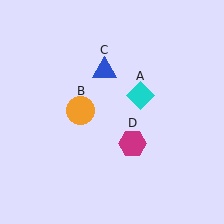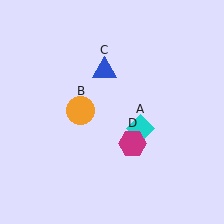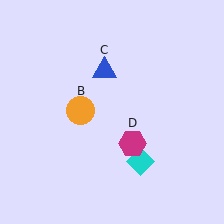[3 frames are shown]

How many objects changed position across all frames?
1 object changed position: cyan diamond (object A).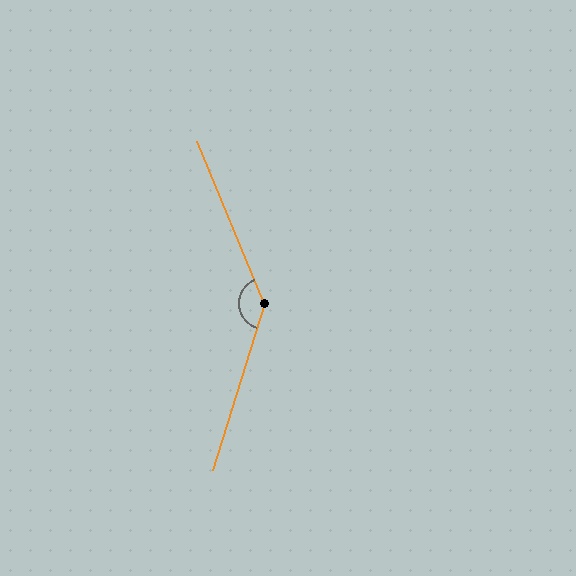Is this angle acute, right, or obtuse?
It is obtuse.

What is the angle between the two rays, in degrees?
Approximately 140 degrees.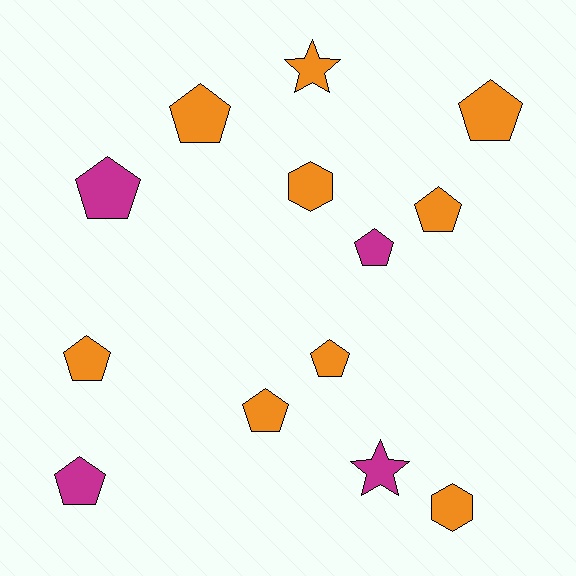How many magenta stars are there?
There is 1 magenta star.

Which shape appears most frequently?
Pentagon, with 9 objects.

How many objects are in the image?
There are 13 objects.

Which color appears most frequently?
Orange, with 9 objects.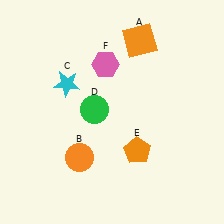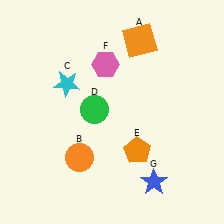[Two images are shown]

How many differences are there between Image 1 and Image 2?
There is 1 difference between the two images.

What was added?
A blue star (G) was added in Image 2.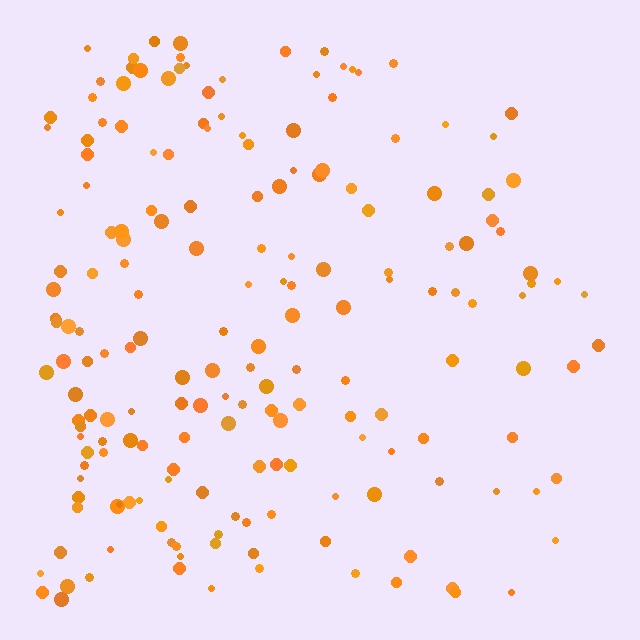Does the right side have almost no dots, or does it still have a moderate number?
Still a moderate number, just noticeably fewer than the left.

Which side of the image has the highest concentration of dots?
The left.